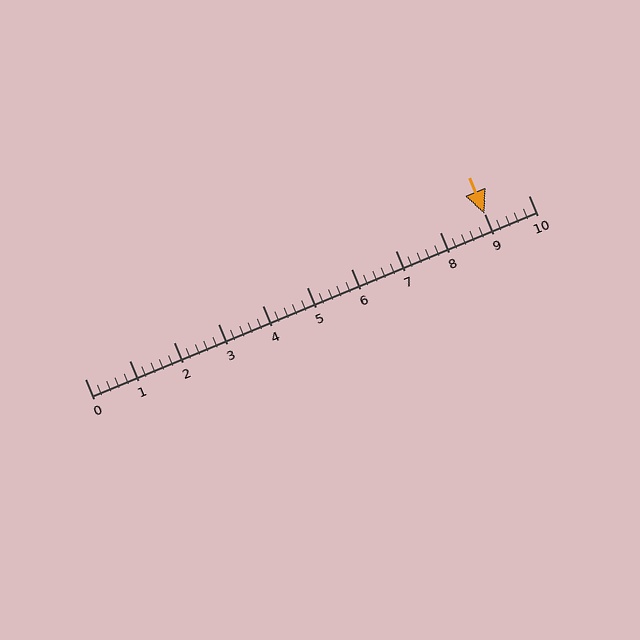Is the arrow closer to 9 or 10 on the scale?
The arrow is closer to 9.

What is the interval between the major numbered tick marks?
The major tick marks are spaced 1 units apart.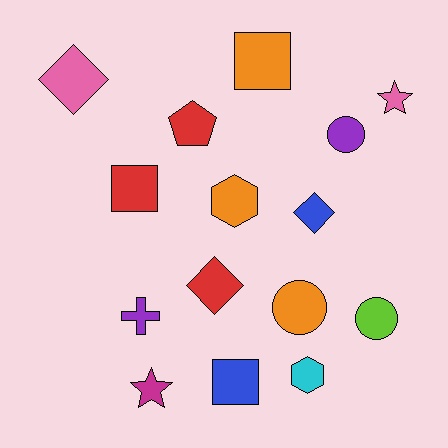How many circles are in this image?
There are 3 circles.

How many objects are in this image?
There are 15 objects.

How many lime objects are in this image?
There is 1 lime object.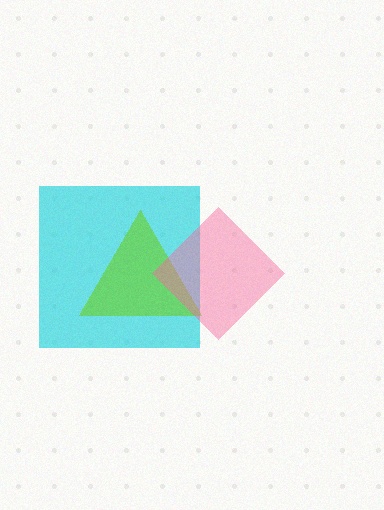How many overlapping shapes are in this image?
There are 3 overlapping shapes in the image.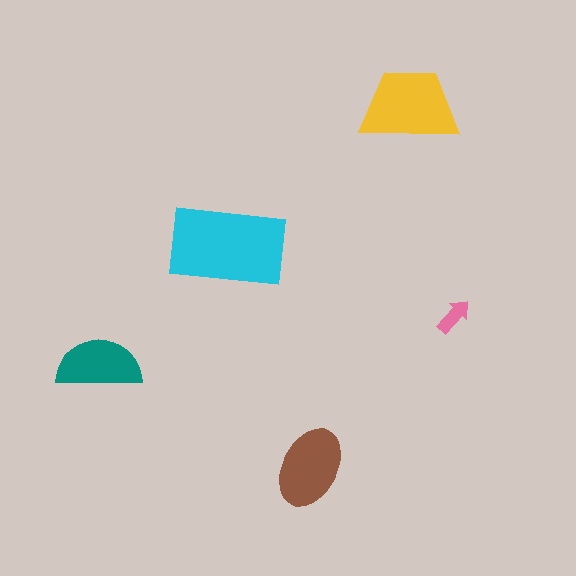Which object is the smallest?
The pink arrow.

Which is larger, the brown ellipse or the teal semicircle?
The brown ellipse.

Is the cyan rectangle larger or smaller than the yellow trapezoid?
Larger.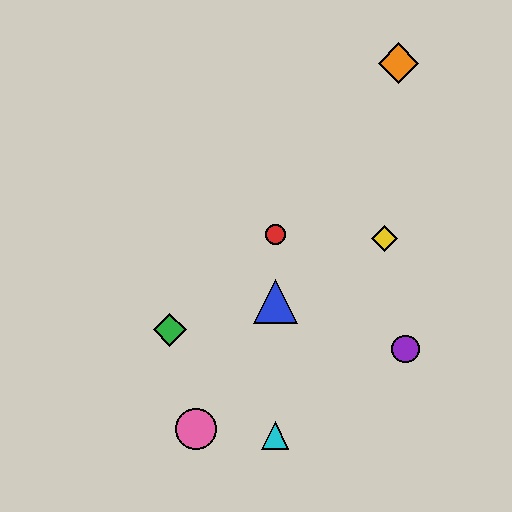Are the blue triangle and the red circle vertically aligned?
Yes, both are at x≈275.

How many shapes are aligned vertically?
3 shapes (the red circle, the blue triangle, the cyan triangle) are aligned vertically.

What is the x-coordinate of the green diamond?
The green diamond is at x≈170.